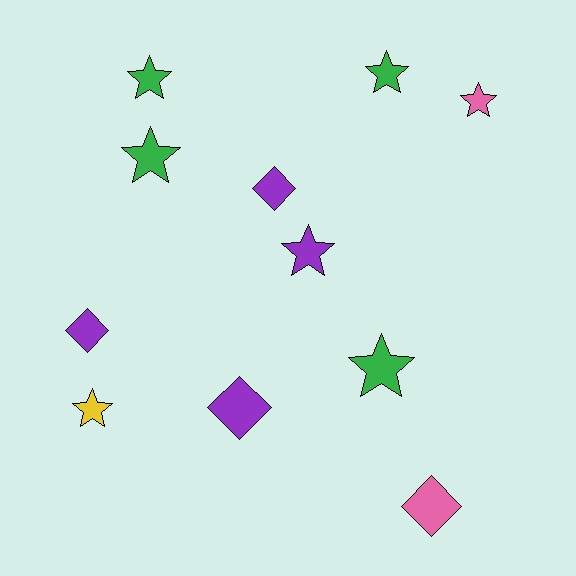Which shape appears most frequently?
Star, with 7 objects.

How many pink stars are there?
There is 1 pink star.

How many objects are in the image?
There are 11 objects.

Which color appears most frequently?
Purple, with 4 objects.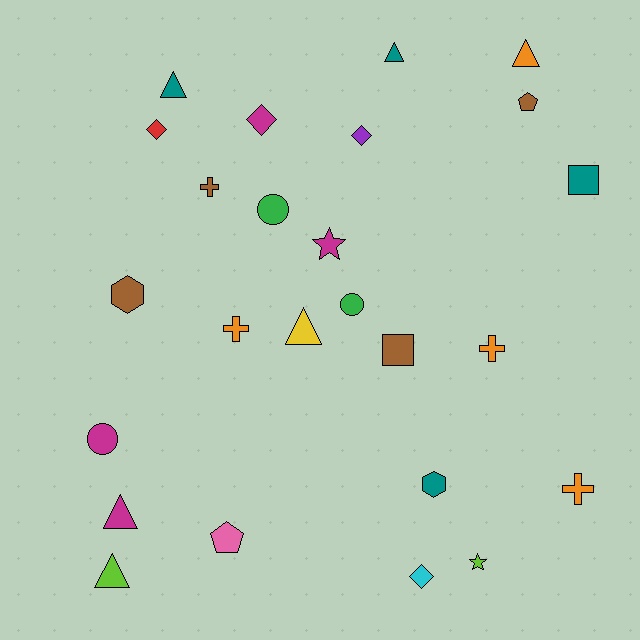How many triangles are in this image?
There are 6 triangles.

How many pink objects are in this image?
There is 1 pink object.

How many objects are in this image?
There are 25 objects.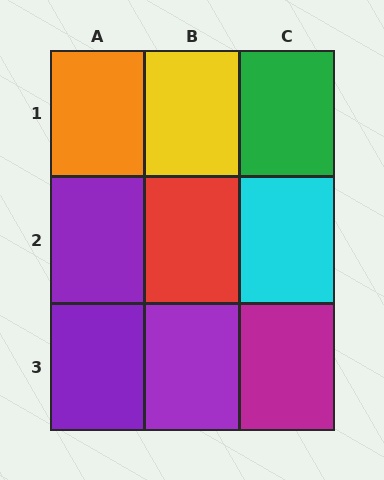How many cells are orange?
1 cell is orange.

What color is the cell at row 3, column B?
Purple.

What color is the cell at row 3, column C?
Magenta.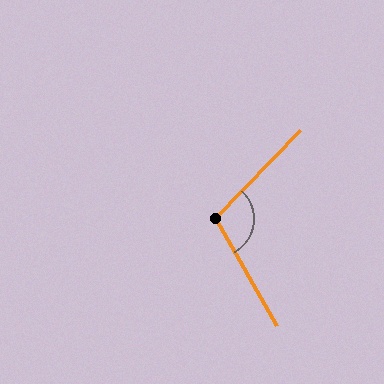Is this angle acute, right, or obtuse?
It is obtuse.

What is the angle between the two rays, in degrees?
Approximately 107 degrees.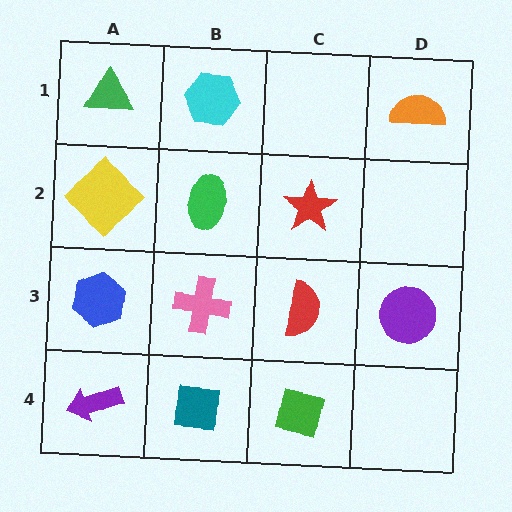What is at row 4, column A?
A purple arrow.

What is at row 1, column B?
A cyan hexagon.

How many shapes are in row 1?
3 shapes.